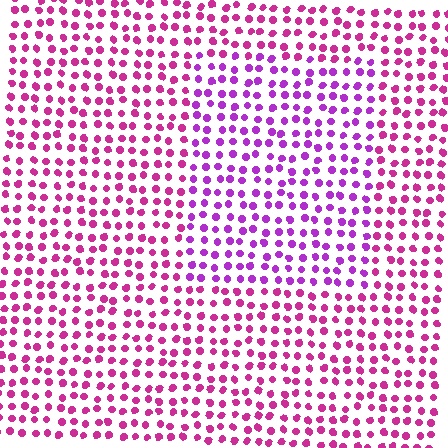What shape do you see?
I see a rectangle.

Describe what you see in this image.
The image is filled with small magenta elements in a uniform arrangement. A rectangle-shaped region is visible where the elements are tinted to a slightly different hue, forming a subtle color boundary.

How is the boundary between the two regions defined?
The boundary is defined purely by a slight shift in hue (about 31 degrees). Spacing, size, and orientation are identical on both sides.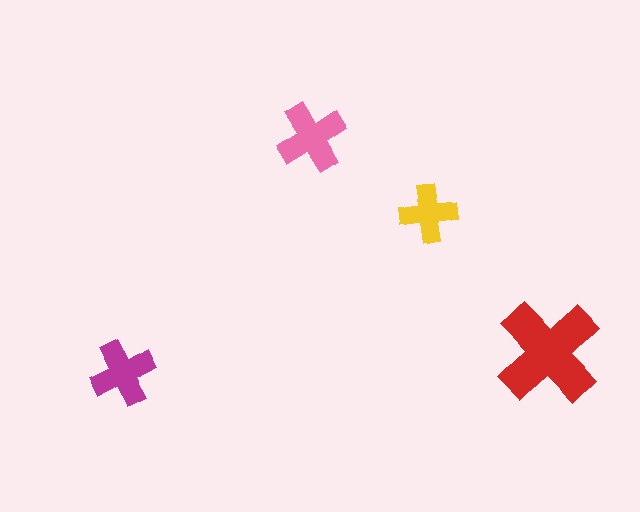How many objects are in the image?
There are 4 objects in the image.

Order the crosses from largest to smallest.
the red one, the pink one, the magenta one, the yellow one.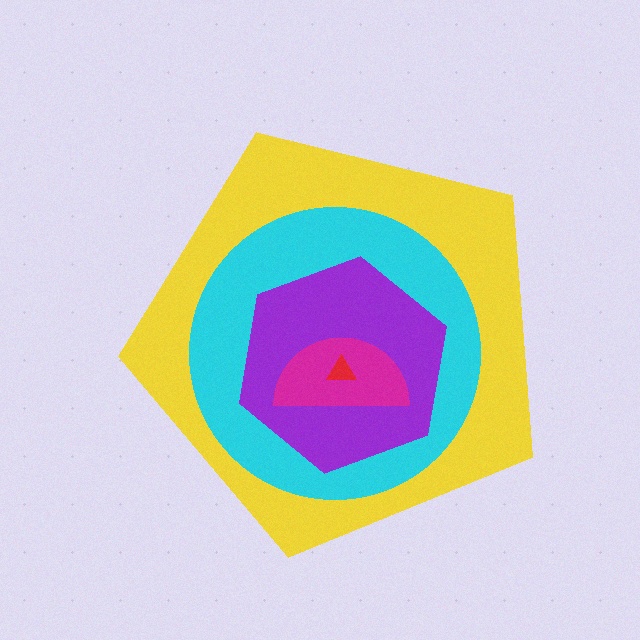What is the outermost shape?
The yellow pentagon.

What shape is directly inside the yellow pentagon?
The cyan circle.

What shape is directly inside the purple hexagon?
The magenta semicircle.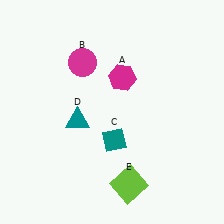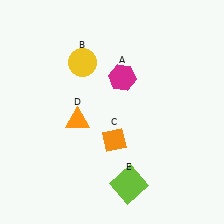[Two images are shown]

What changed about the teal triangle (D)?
In Image 1, D is teal. In Image 2, it changed to orange.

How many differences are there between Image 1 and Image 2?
There are 3 differences between the two images.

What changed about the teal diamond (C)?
In Image 1, C is teal. In Image 2, it changed to orange.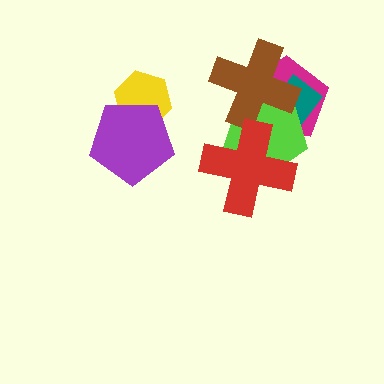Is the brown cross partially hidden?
Yes, it is partially covered by another shape.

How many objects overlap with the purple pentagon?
1 object overlaps with the purple pentagon.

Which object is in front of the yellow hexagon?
The purple pentagon is in front of the yellow hexagon.